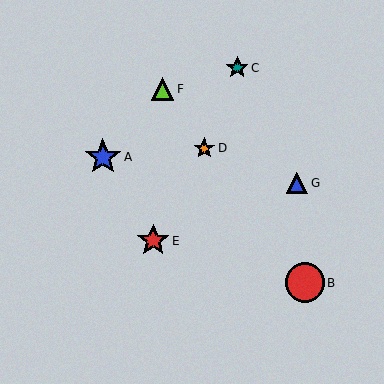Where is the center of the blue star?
The center of the blue star is at (103, 157).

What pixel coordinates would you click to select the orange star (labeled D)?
Click at (204, 148) to select the orange star D.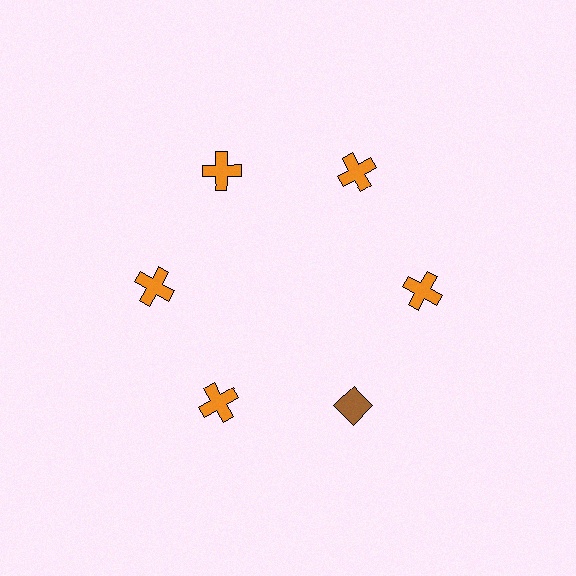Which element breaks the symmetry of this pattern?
The brown diamond at roughly the 5 o'clock position breaks the symmetry. All other shapes are orange crosses.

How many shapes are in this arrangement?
There are 6 shapes arranged in a ring pattern.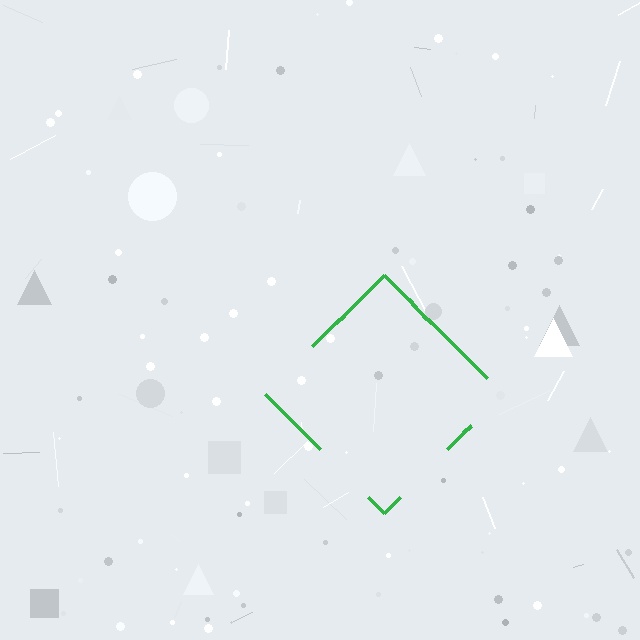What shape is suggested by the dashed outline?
The dashed outline suggests a diamond.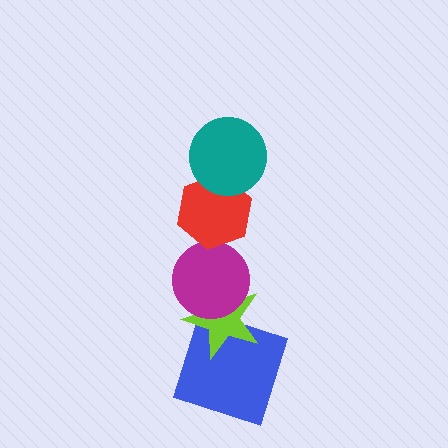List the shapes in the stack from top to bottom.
From top to bottom: the teal circle, the red hexagon, the magenta circle, the lime star, the blue square.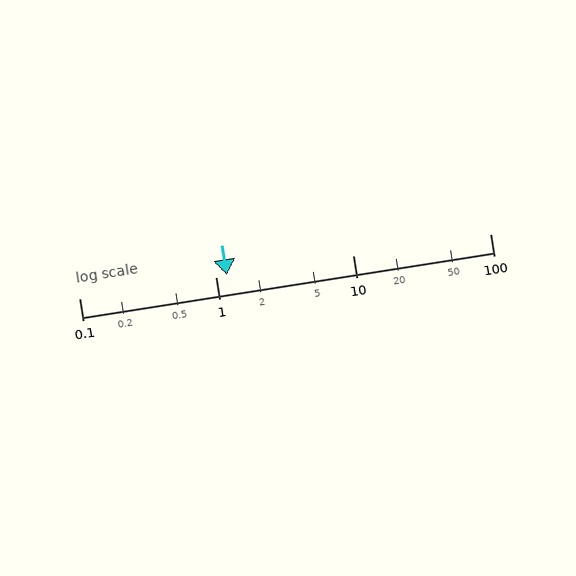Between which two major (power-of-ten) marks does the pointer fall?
The pointer is between 1 and 10.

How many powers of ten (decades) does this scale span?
The scale spans 3 decades, from 0.1 to 100.